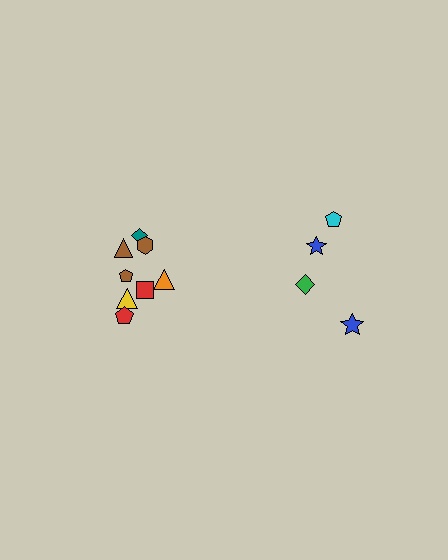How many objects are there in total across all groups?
There are 12 objects.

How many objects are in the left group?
There are 8 objects.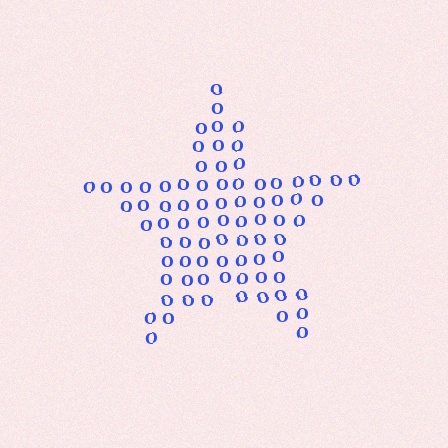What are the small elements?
The small elements are letter O's.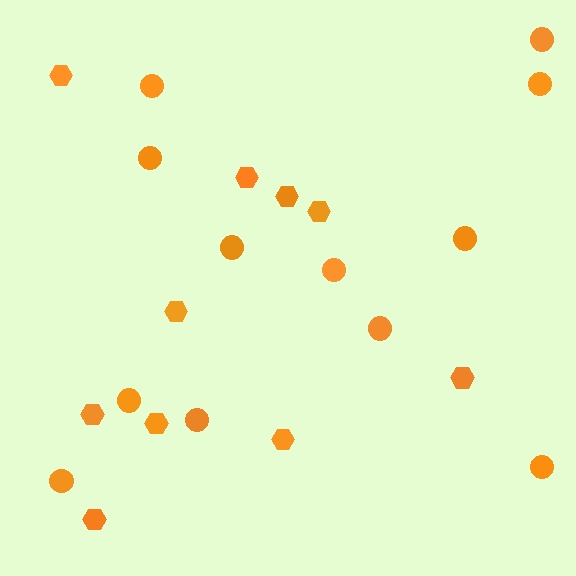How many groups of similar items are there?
There are 2 groups: one group of hexagons (10) and one group of circles (12).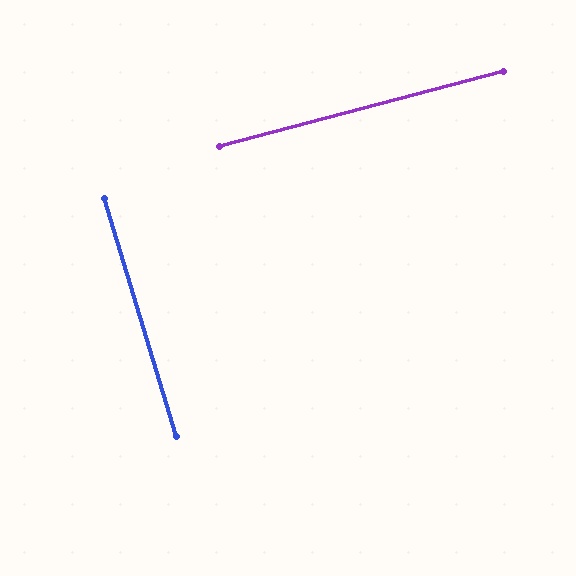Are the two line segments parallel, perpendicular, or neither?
Perpendicular — they meet at approximately 88°.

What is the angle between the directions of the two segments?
Approximately 88 degrees.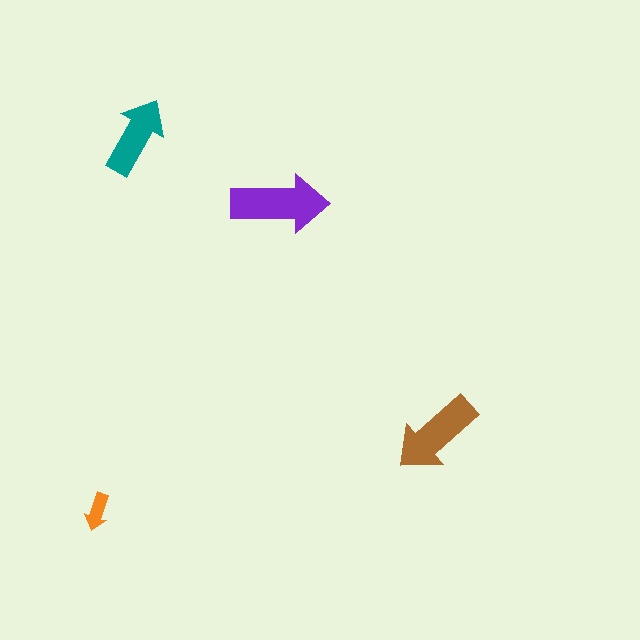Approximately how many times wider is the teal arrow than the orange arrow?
About 2 times wider.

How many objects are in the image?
There are 4 objects in the image.